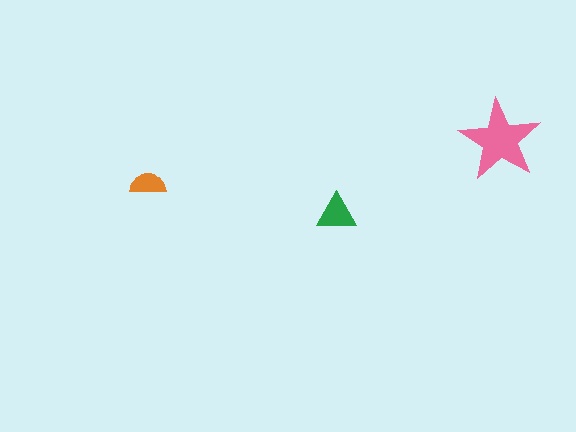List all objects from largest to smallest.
The pink star, the green triangle, the orange semicircle.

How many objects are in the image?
There are 3 objects in the image.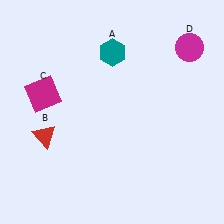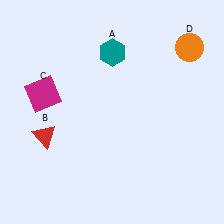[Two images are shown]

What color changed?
The circle (D) changed from magenta in Image 1 to orange in Image 2.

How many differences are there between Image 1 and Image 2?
There is 1 difference between the two images.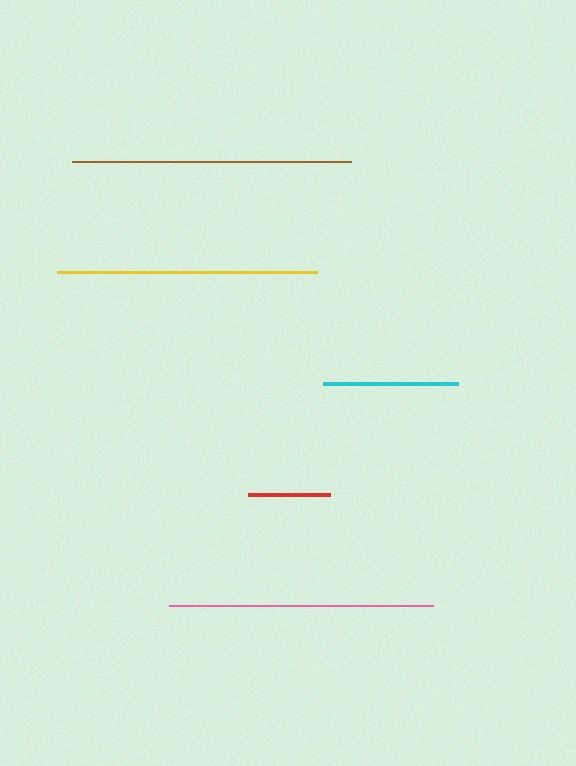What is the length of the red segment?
The red segment is approximately 82 pixels long.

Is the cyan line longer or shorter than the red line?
The cyan line is longer than the red line.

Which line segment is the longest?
The brown line is the longest at approximately 279 pixels.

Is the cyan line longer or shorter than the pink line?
The pink line is longer than the cyan line.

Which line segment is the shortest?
The red line is the shortest at approximately 82 pixels.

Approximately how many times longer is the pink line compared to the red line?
The pink line is approximately 3.2 times the length of the red line.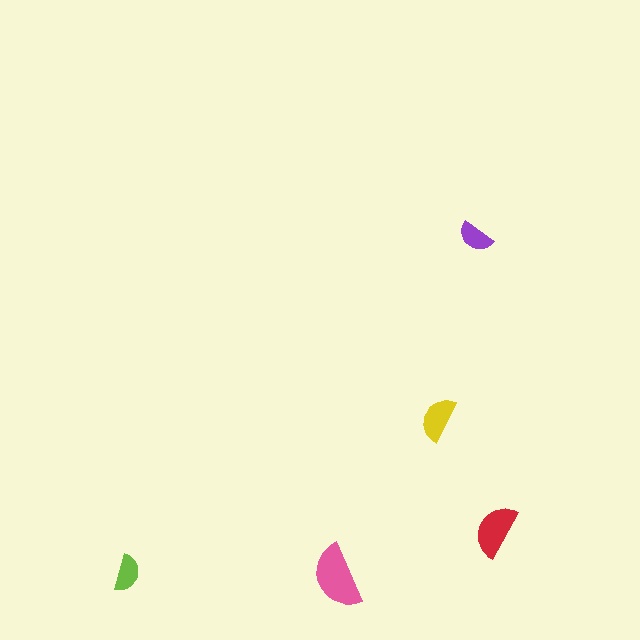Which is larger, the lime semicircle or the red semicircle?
The red one.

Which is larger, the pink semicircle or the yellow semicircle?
The pink one.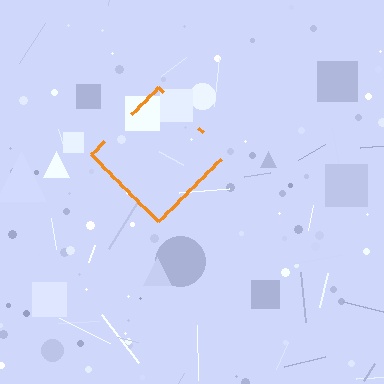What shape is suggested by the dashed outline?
The dashed outline suggests a diamond.